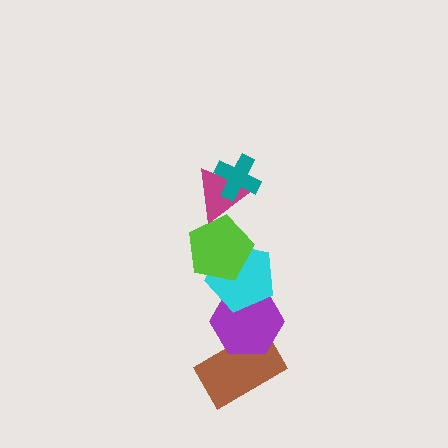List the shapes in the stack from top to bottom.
From top to bottom: the teal cross, the magenta triangle, the lime pentagon, the cyan pentagon, the purple hexagon, the brown rectangle.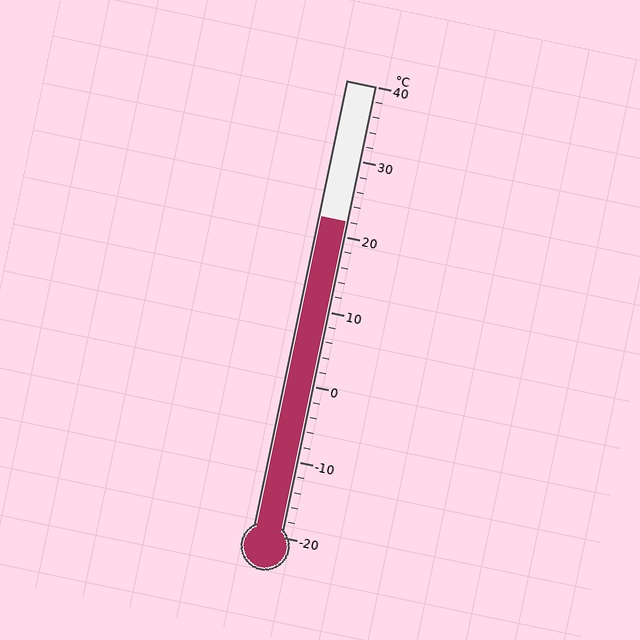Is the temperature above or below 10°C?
The temperature is above 10°C.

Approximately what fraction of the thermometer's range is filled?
The thermometer is filled to approximately 70% of its range.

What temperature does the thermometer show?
The thermometer shows approximately 22°C.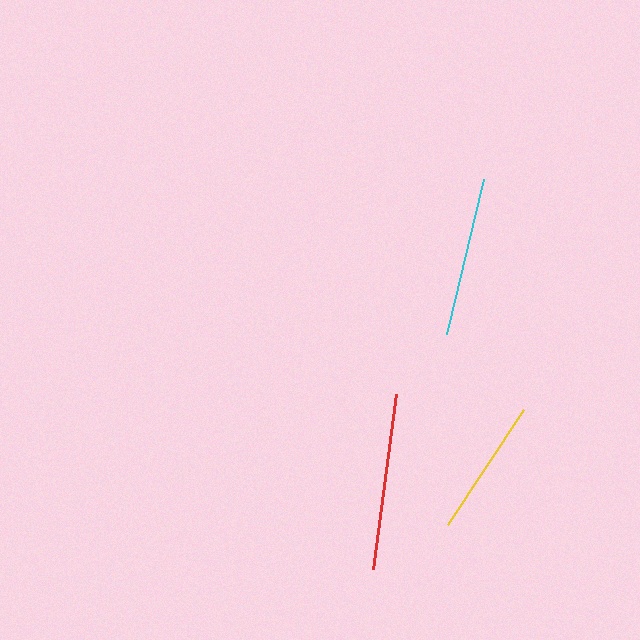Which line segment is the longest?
The red line is the longest at approximately 176 pixels.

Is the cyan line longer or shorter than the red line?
The red line is longer than the cyan line.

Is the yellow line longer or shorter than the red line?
The red line is longer than the yellow line.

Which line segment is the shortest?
The yellow line is the shortest at approximately 138 pixels.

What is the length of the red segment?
The red segment is approximately 176 pixels long.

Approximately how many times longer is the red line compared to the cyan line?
The red line is approximately 1.1 times the length of the cyan line.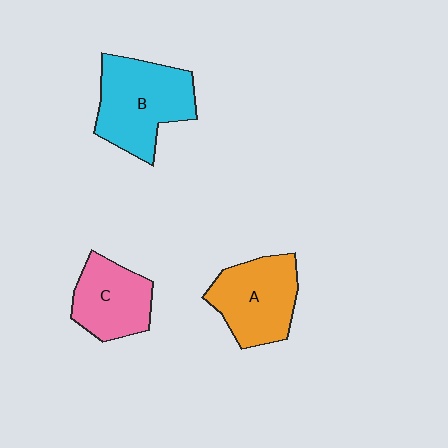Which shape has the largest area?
Shape B (cyan).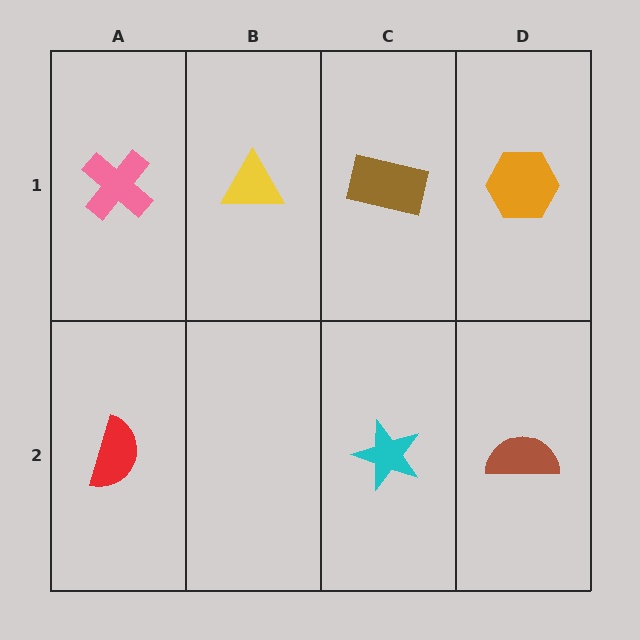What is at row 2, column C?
A cyan star.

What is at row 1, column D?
An orange hexagon.